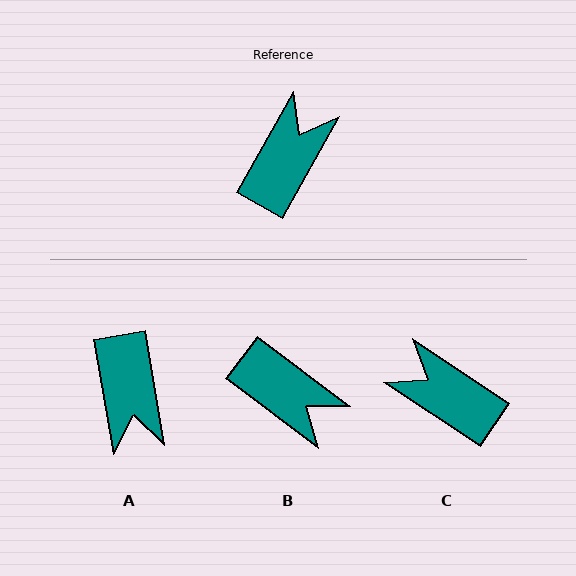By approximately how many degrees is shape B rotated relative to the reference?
Approximately 98 degrees clockwise.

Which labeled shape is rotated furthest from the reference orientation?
A, about 141 degrees away.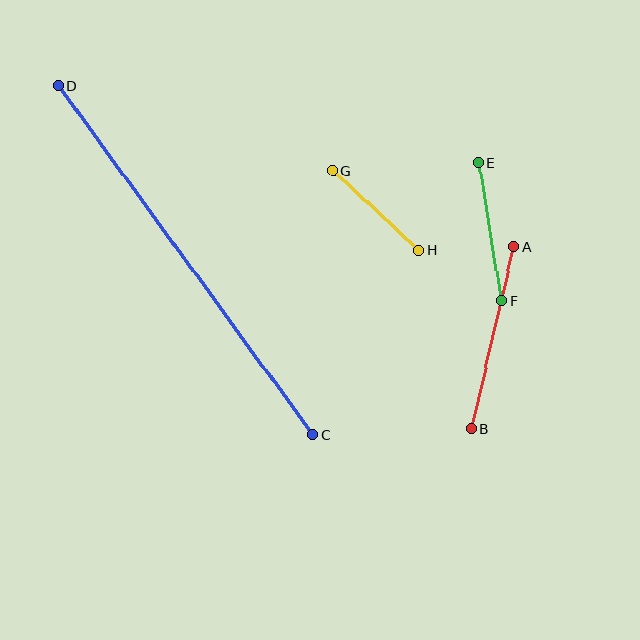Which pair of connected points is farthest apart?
Points C and D are farthest apart.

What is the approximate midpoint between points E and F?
The midpoint is at approximately (490, 232) pixels.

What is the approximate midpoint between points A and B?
The midpoint is at approximately (493, 338) pixels.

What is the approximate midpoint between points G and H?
The midpoint is at approximately (376, 210) pixels.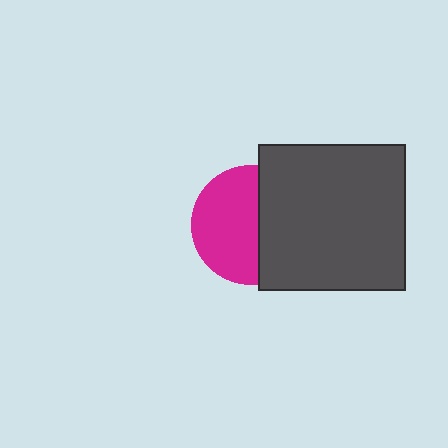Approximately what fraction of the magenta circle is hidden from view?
Roughly 44% of the magenta circle is hidden behind the dark gray square.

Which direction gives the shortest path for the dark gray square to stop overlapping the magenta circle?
Moving right gives the shortest separation.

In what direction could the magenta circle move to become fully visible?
The magenta circle could move left. That would shift it out from behind the dark gray square entirely.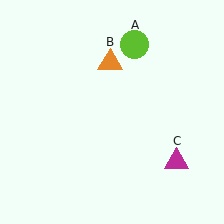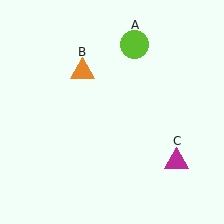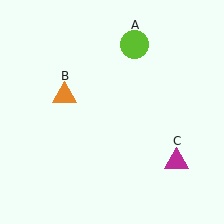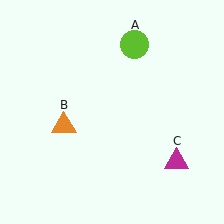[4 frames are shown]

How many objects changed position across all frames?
1 object changed position: orange triangle (object B).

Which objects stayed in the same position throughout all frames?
Lime circle (object A) and magenta triangle (object C) remained stationary.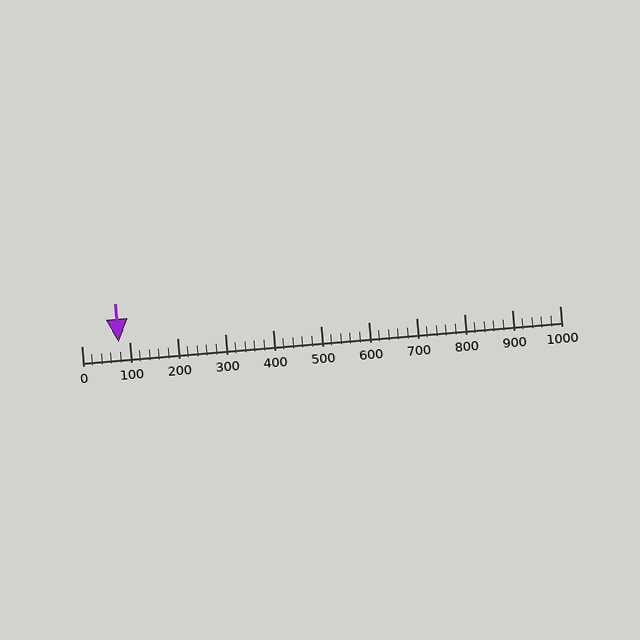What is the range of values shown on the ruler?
The ruler shows values from 0 to 1000.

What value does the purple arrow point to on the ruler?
The purple arrow points to approximately 78.